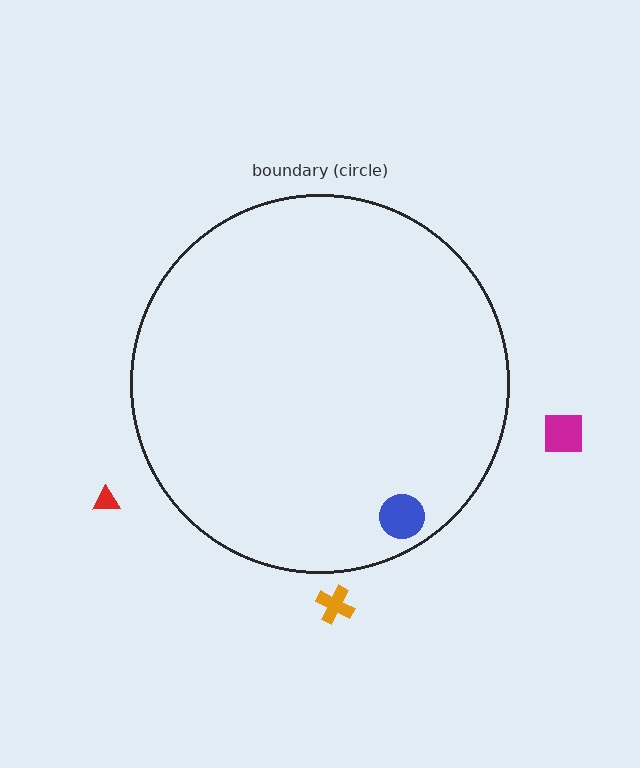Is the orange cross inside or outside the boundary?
Outside.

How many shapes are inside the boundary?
1 inside, 3 outside.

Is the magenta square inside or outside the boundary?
Outside.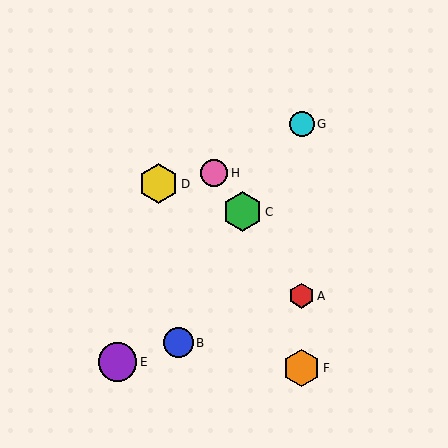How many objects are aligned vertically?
3 objects (A, F, G) are aligned vertically.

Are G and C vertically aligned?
No, G is at x≈302 and C is at x≈243.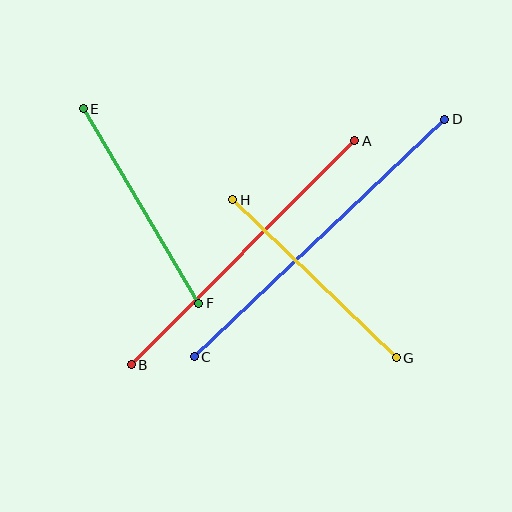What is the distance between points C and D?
The distance is approximately 345 pixels.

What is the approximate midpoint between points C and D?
The midpoint is at approximately (319, 238) pixels.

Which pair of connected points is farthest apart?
Points C and D are farthest apart.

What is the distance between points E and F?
The distance is approximately 226 pixels.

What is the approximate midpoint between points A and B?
The midpoint is at approximately (243, 253) pixels.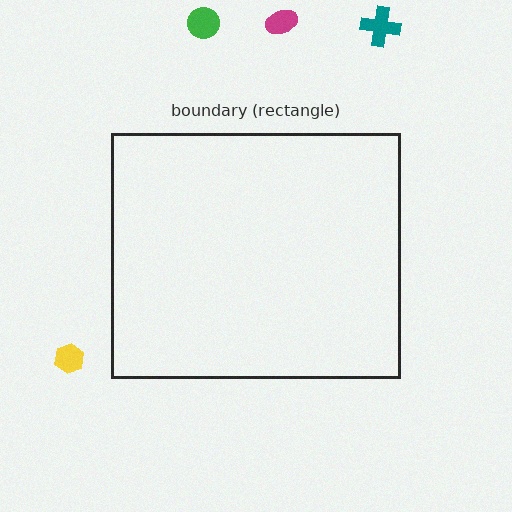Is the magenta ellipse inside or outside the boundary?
Outside.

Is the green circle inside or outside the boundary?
Outside.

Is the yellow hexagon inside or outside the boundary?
Outside.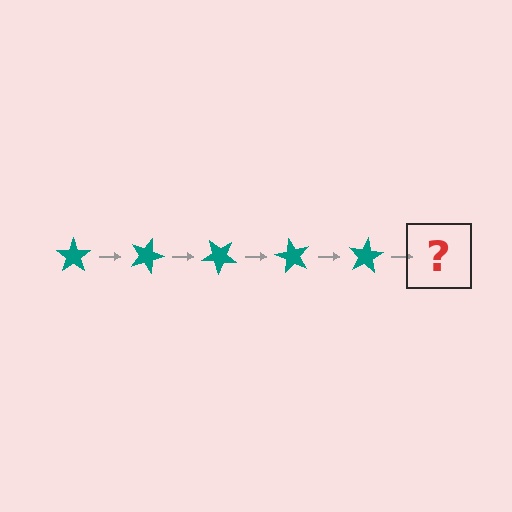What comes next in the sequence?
The next element should be a teal star rotated 100 degrees.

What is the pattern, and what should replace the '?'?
The pattern is that the star rotates 20 degrees each step. The '?' should be a teal star rotated 100 degrees.